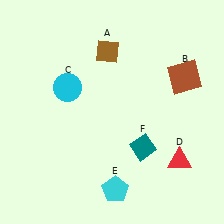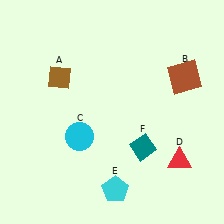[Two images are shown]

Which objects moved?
The objects that moved are: the brown diamond (A), the cyan circle (C).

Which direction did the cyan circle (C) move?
The cyan circle (C) moved down.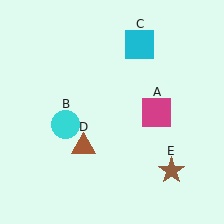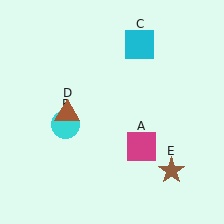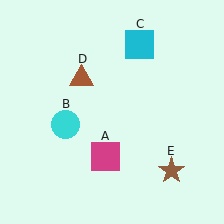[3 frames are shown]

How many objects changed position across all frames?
2 objects changed position: magenta square (object A), brown triangle (object D).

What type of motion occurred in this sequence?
The magenta square (object A), brown triangle (object D) rotated clockwise around the center of the scene.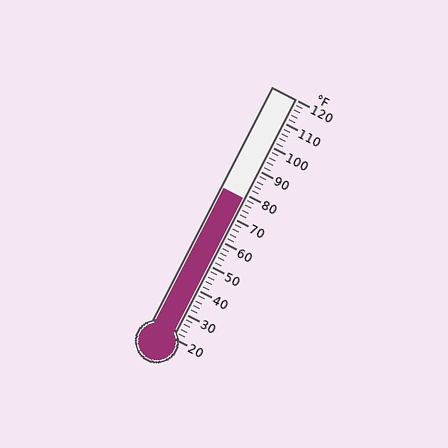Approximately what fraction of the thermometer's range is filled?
The thermometer is filled to approximately 60% of its range.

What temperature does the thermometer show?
The thermometer shows approximately 78°F.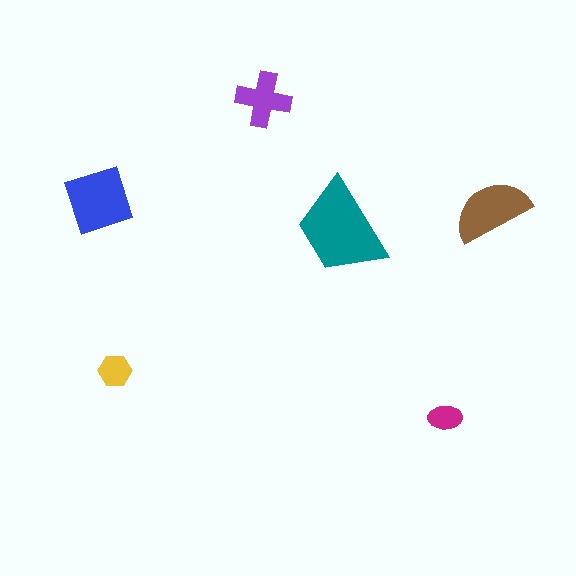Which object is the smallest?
The magenta ellipse.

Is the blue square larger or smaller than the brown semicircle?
Larger.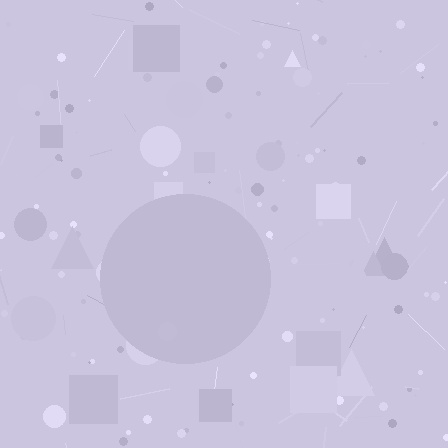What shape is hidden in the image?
A circle is hidden in the image.